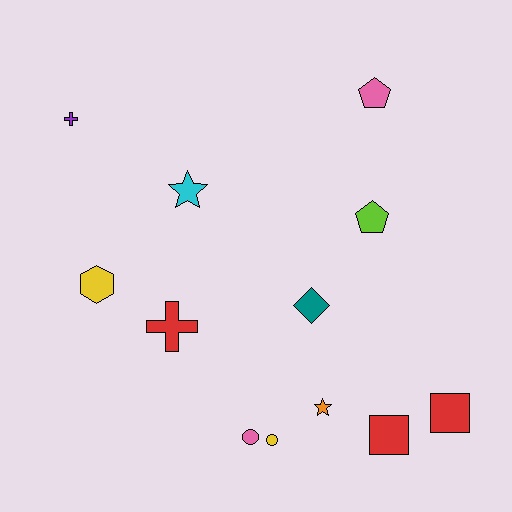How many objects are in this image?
There are 12 objects.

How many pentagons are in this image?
There are 2 pentagons.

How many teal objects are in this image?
There is 1 teal object.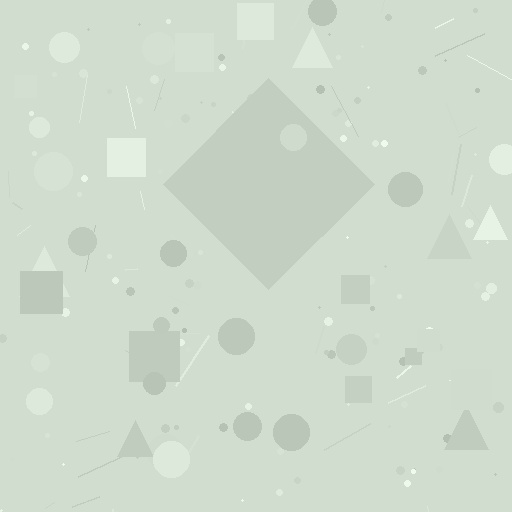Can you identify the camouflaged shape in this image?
The camouflaged shape is a diamond.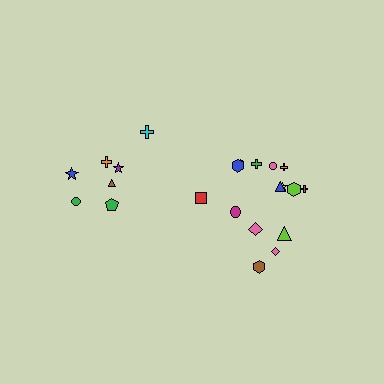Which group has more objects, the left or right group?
The right group.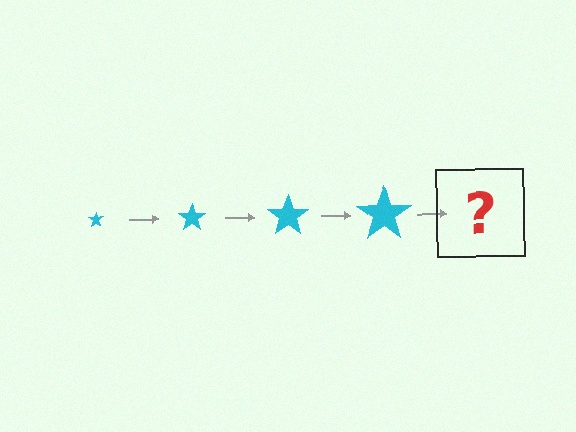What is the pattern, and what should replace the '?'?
The pattern is that the star gets progressively larger each step. The '?' should be a cyan star, larger than the previous one.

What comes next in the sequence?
The next element should be a cyan star, larger than the previous one.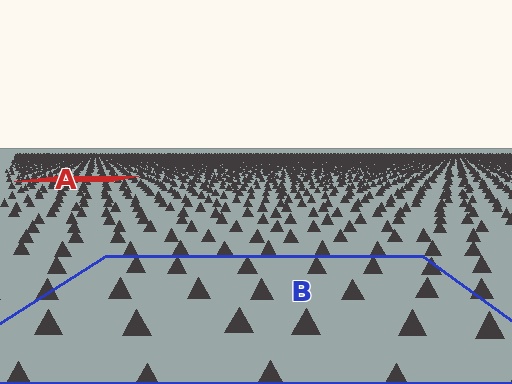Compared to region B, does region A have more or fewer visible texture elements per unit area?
Region A has more texture elements per unit area — they are packed more densely because it is farther away.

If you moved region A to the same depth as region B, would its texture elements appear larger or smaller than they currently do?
They would appear larger. At a closer depth, the same texture elements are projected at a bigger on-screen size.